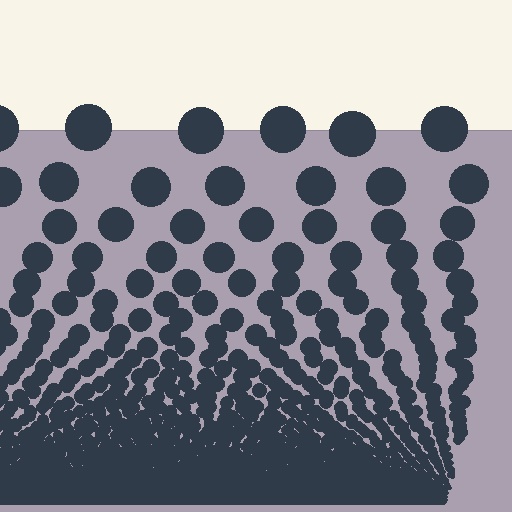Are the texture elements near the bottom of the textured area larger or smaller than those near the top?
Smaller. The gradient is inverted — elements near the bottom are smaller and denser.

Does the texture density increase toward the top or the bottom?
Density increases toward the bottom.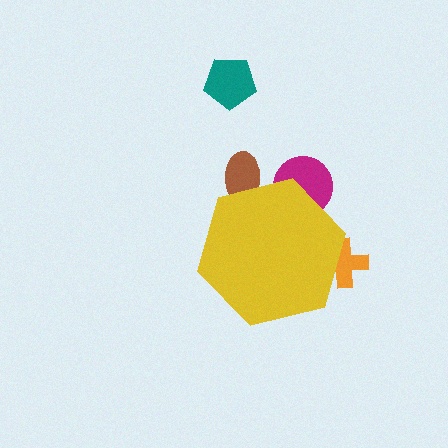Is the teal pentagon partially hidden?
No, the teal pentagon is fully visible.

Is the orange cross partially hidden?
Yes, the orange cross is partially hidden behind the yellow hexagon.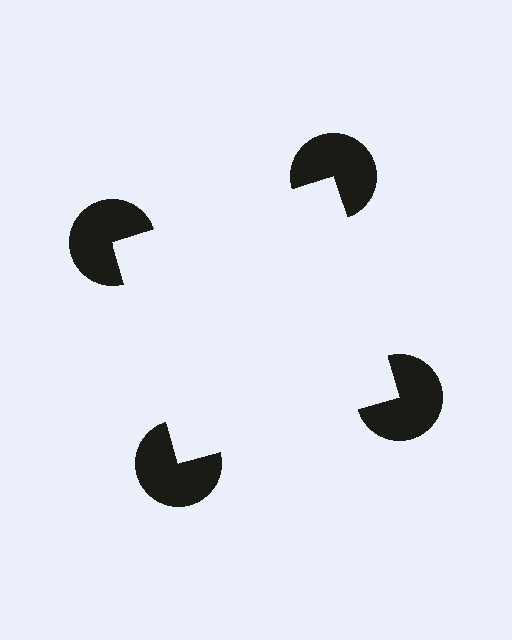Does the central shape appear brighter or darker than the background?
It typically appears slightly brighter than the background, even though no actual brightness change is drawn.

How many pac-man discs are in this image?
There are 4 — one at each vertex of the illusory square.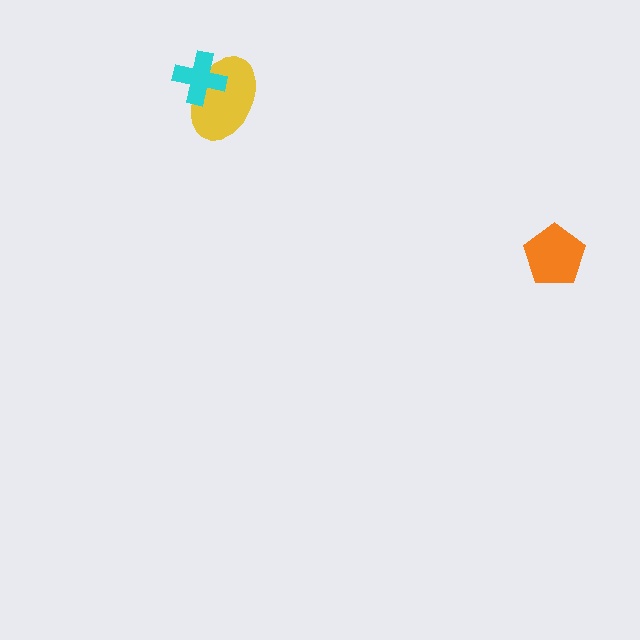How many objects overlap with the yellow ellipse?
1 object overlaps with the yellow ellipse.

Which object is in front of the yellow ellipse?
The cyan cross is in front of the yellow ellipse.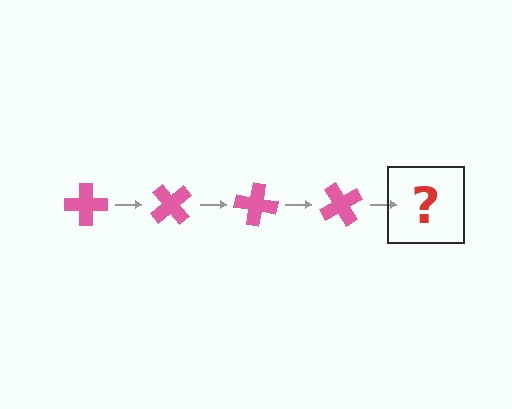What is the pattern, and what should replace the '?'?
The pattern is that the cross rotates 50 degrees each step. The '?' should be a pink cross rotated 200 degrees.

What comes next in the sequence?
The next element should be a pink cross rotated 200 degrees.